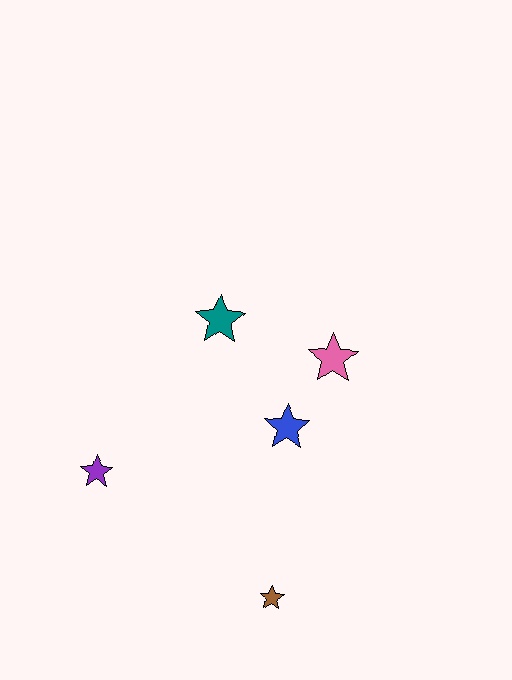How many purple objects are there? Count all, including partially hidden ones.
There is 1 purple object.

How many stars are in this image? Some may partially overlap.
There are 5 stars.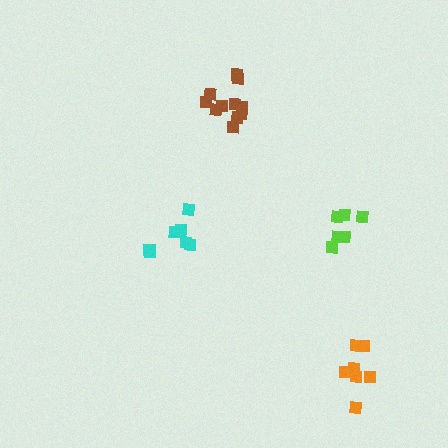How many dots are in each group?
Group 1: 7 dots, Group 2: 7 dots, Group 3: 11 dots, Group 4: 6 dots (31 total).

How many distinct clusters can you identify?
There are 4 distinct clusters.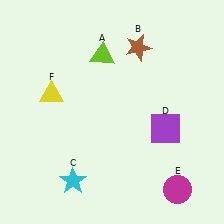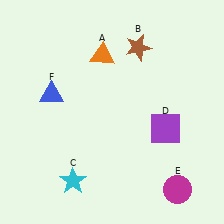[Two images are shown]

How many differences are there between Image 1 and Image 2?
There are 2 differences between the two images.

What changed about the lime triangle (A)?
In Image 1, A is lime. In Image 2, it changed to orange.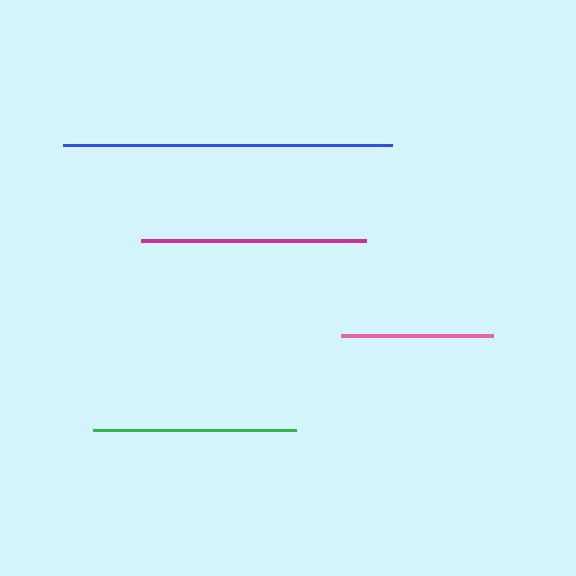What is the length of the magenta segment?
The magenta segment is approximately 225 pixels long.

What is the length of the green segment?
The green segment is approximately 203 pixels long.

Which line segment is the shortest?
The pink line is the shortest at approximately 152 pixels.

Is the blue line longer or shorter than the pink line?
The blue line is longer than the pink line.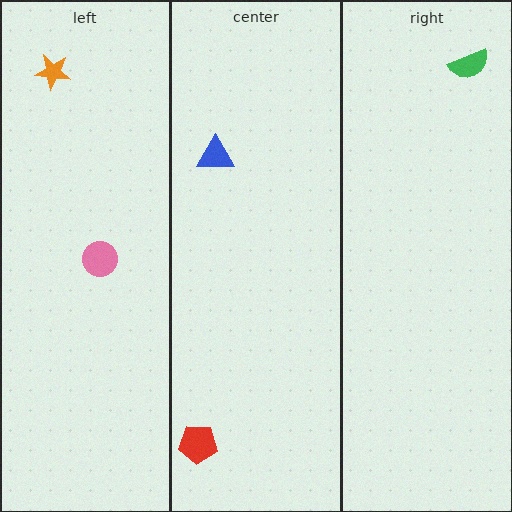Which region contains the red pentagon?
The center region.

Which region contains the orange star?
The left region.